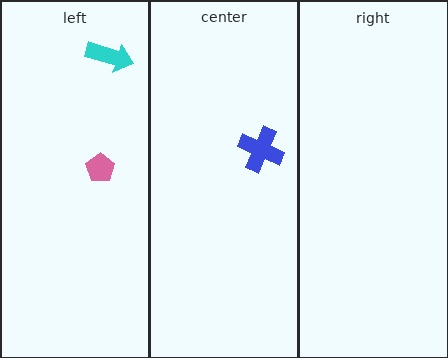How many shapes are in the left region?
2.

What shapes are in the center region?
The blue cross.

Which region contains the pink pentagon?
The left region.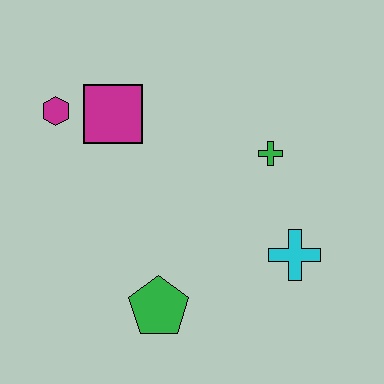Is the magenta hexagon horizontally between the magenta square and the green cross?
No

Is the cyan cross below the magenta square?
Yes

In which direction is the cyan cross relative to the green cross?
The cyan cross is below the green cross.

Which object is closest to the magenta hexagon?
The magenta square is closest to the magenta hexagon.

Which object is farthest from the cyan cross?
The magenta hexagon is farthest from the cyan cross.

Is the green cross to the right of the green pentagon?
Yes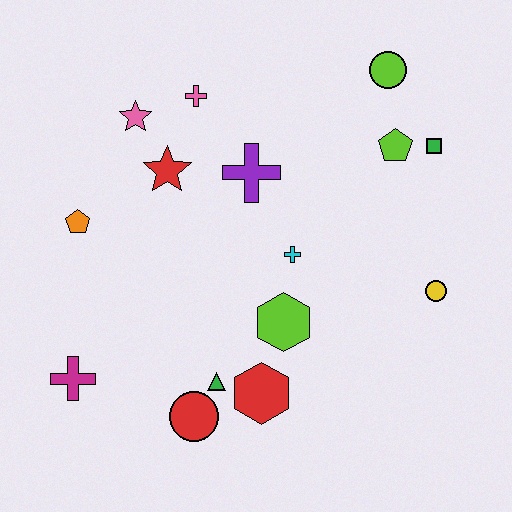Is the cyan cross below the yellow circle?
No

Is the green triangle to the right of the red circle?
Yes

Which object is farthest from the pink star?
The yellow circle is farthest from the pink star.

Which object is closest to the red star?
The pink star is closest to the red star.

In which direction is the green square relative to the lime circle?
The green square is below the lime circle.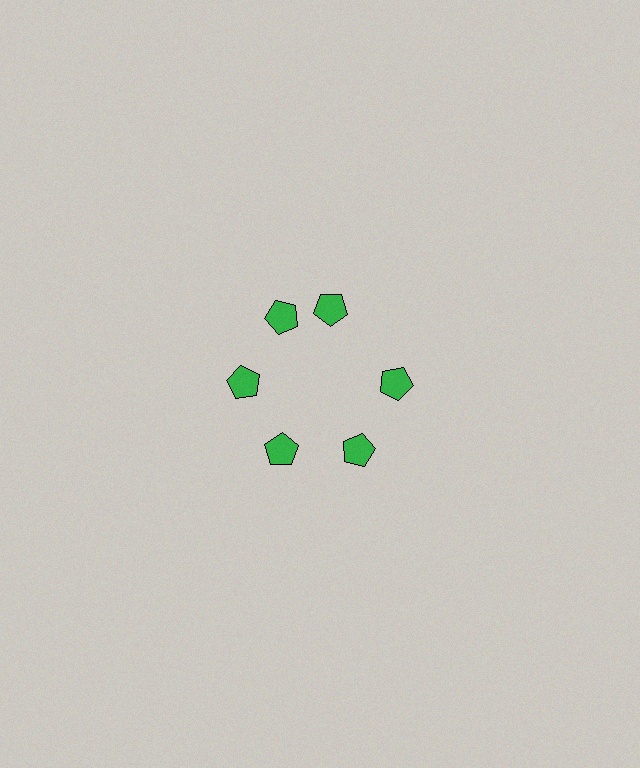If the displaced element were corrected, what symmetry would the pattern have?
It would have 6-fold rotational symmetry — the pattern would map onto itself every 60 degrees.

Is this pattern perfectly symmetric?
No. The 6 green pentagons are arranged in a ring, but one element near the 1 o'clock position is rotated out of alignment along the ring, breaking the 6-fold rotational symmetry.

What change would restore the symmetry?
The symmetry would be restored by rotating it back into even spacing with its neighbors so that all 6 pentagons sit at equal angles and equal distance from the center.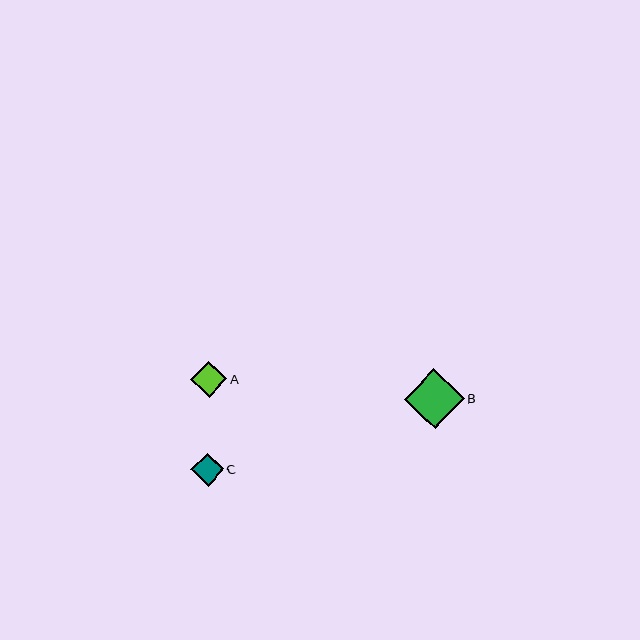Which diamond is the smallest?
Diamond C is the smallest with a size of approximately 33 pixels.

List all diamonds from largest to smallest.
From largest to smallest: B, A, C.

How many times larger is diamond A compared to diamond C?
Diamond A is approximately 1.1 times the size of diamond C.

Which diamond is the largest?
Diamond B is the largest with a size of approximately 60 pixels.